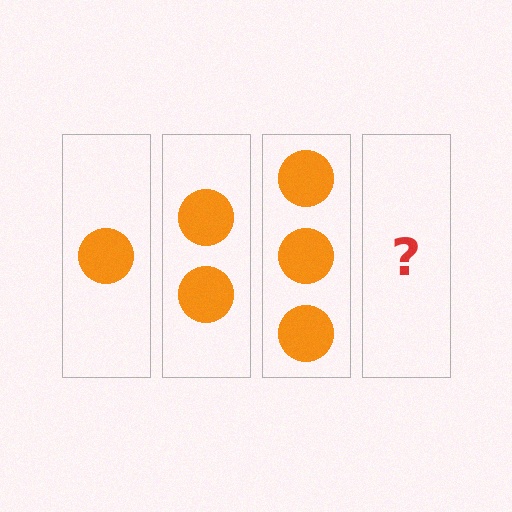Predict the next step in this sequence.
The next step is 4 circles.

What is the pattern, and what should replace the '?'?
The pattern is that each step adds one more circle. The '?' should be 4 circles.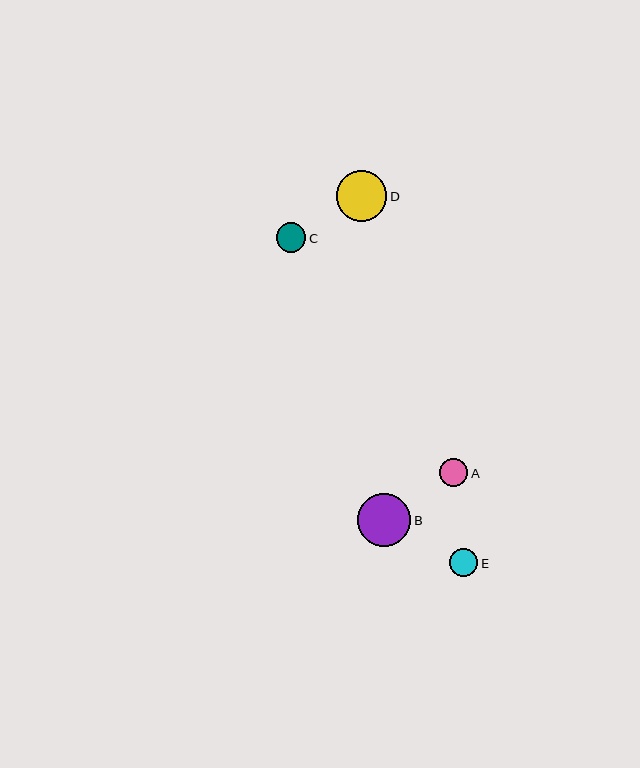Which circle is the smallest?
Circle E is the smallest with a size of approximately 28 pixels.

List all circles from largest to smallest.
From largest to smallest: B, D, C, A, E.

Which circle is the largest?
Circle B is the largest with a size of approximately 53 pixels.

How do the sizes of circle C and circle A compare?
Circle C and circle A are approximately the same size.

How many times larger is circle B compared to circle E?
Circle B is approximately 1.9 times the size of circle E.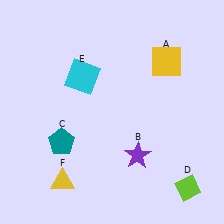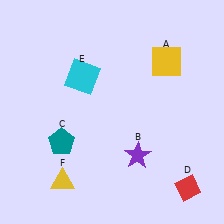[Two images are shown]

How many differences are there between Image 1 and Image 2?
There is 1 difference between the two images.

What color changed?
The diamond (D) changed from lime in Image 1 to red in Image 2.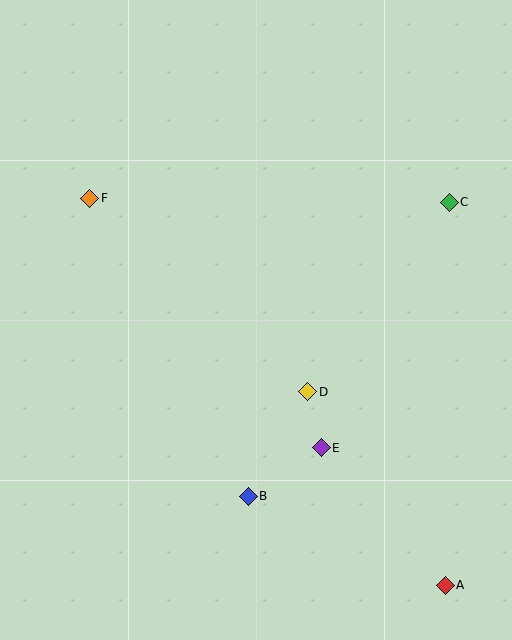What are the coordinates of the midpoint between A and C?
The midpoint between A and C is at (447, 394).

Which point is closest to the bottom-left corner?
Point B is closest to the bottom-left corner.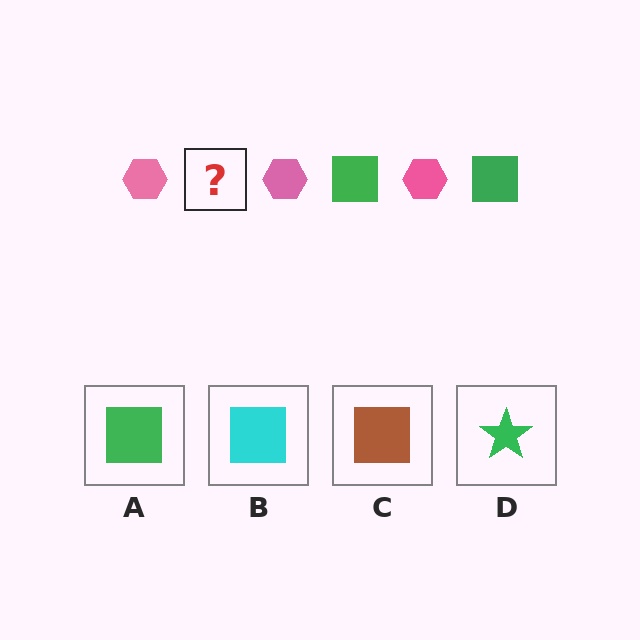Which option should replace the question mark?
Option A.